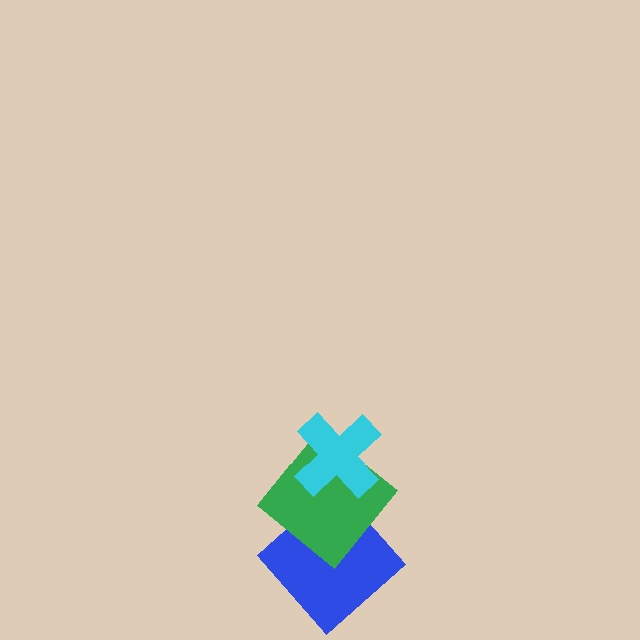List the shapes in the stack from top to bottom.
From top to bottom: the cyan cross, the green diamond, the blue diamond.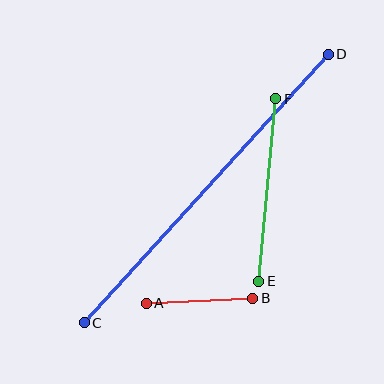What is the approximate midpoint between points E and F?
The midpoint is at approximately (267, 190) pixels.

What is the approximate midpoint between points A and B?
The midpoint is at approximately (200, 301) pixels.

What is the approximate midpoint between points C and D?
The midpoint is at approximately (206, 188) pixels.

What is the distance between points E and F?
The distance is approximately 183 pixels.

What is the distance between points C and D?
The distance is approximately 363 pixels.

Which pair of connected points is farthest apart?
Points C and D are farthest apart.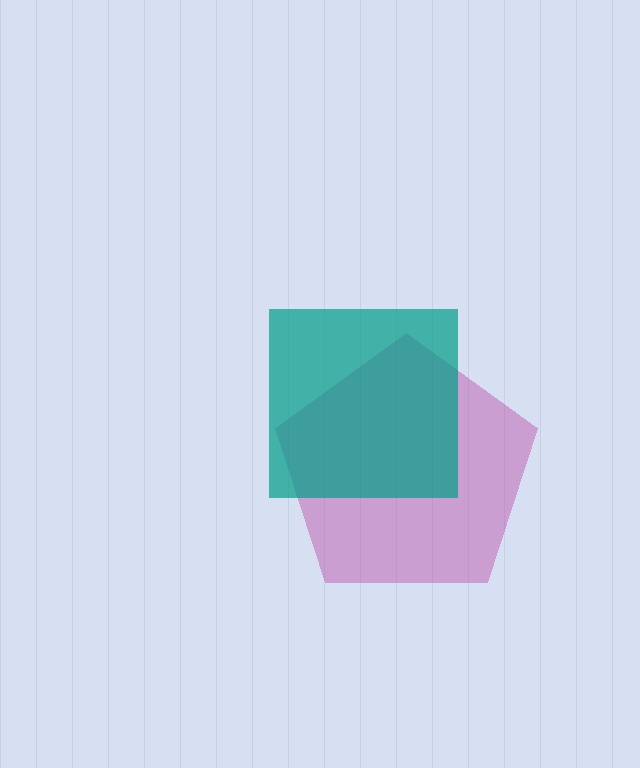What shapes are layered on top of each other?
The layered shapes are: a magenta pentagon, a teal square.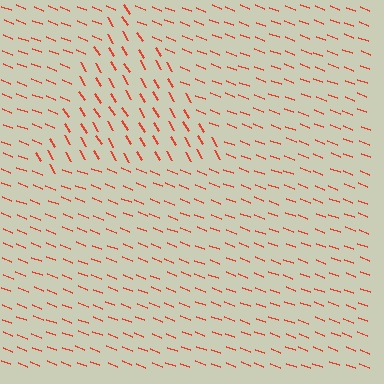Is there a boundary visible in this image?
Yes, there is a texture boundary formed by a change in line orientation.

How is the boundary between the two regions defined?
The boundary is defined purely by a change in line orientation (approximately 38 degrees difference). All lines are the same color and thickness.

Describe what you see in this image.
The image is filled with small red line segments. A triangle region in the image has lines oriented differently from the surrounding lines, creating a visible texture boundary.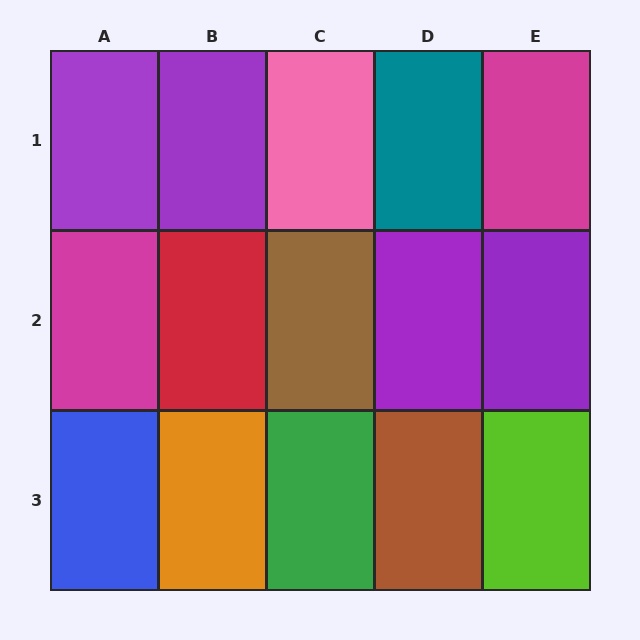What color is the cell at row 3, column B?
Orange.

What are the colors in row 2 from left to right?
Magenta, red, brown, purple, purple.